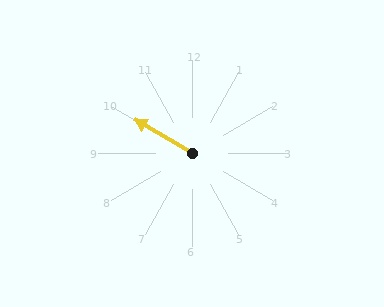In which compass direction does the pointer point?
Northwest.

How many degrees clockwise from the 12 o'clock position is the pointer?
Approximately 300 degrees.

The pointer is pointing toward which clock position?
Roughly 10 o'clock.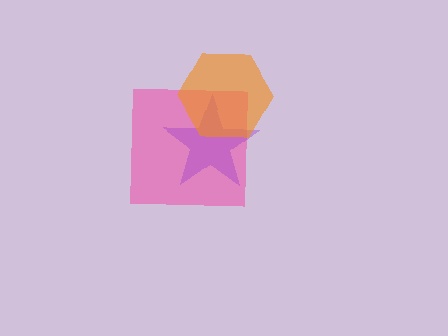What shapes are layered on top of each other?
The layered shapes are: a pink square, a purple star, an orange hexagon.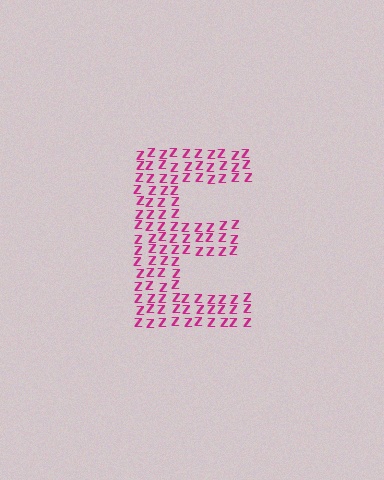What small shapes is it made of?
It is made of small letter Z's.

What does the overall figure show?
The overall figure shows the letter E.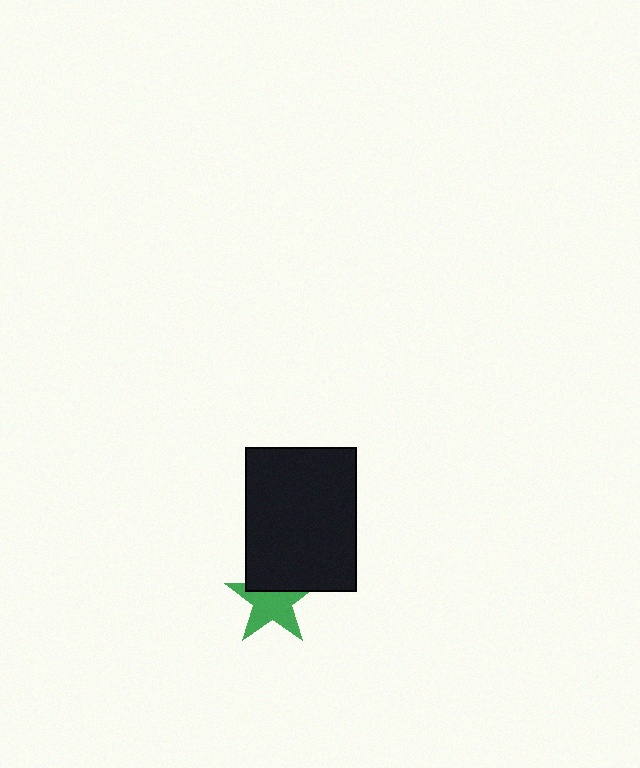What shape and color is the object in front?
The object in front is a black rectangle.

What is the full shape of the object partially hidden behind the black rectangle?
The partially hidden object is a green star.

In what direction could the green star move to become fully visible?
The green star could move down. That would shift it out from behind the black rectangle entirely.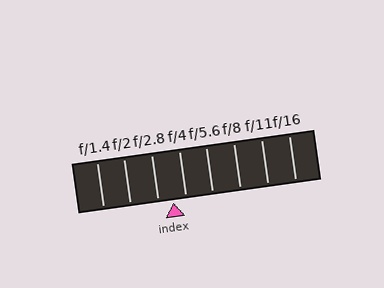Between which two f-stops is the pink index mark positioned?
The index mark is between f/2.8 and f/4.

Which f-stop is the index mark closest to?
The index mark is closest to f/4.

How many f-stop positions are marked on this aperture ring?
There are 8 f-stop positions marked.